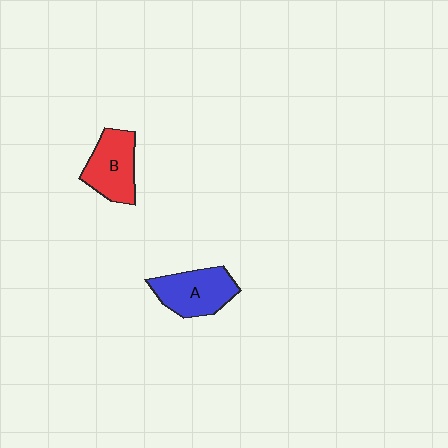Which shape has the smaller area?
Shape B (red).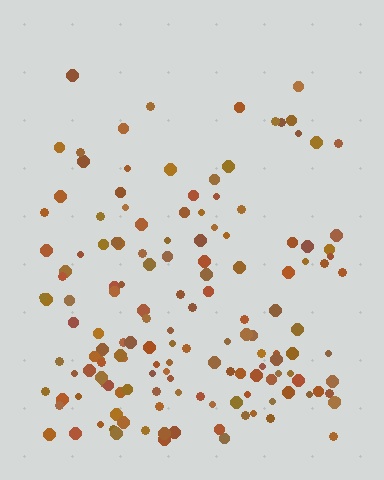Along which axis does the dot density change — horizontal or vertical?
Vertical.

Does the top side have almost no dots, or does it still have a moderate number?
Still a moderate number, just noticeably fewer than the bottom.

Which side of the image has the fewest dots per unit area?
The top.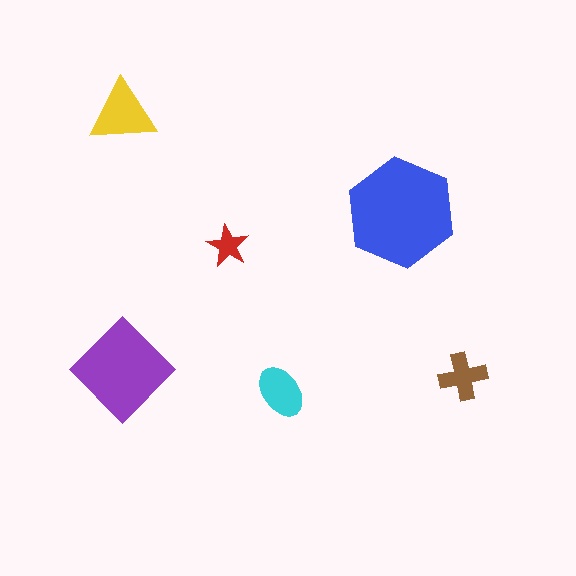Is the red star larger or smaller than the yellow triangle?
Smaller.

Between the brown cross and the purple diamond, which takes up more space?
The purple diamond.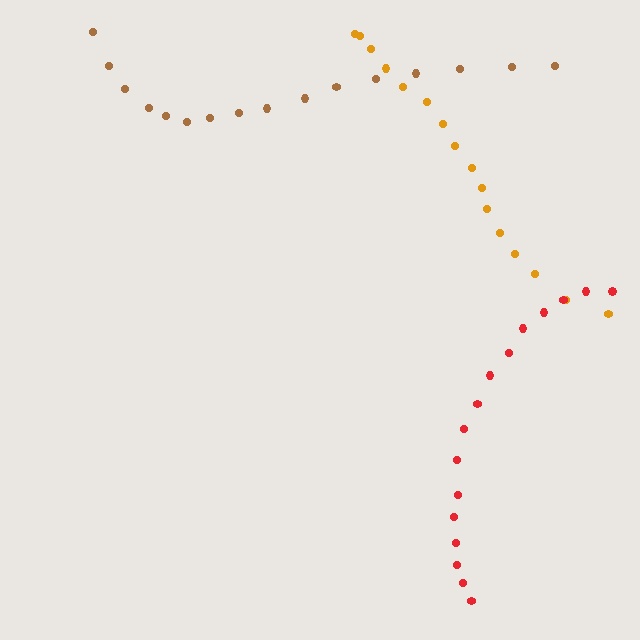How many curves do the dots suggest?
There are 3 distinct paths.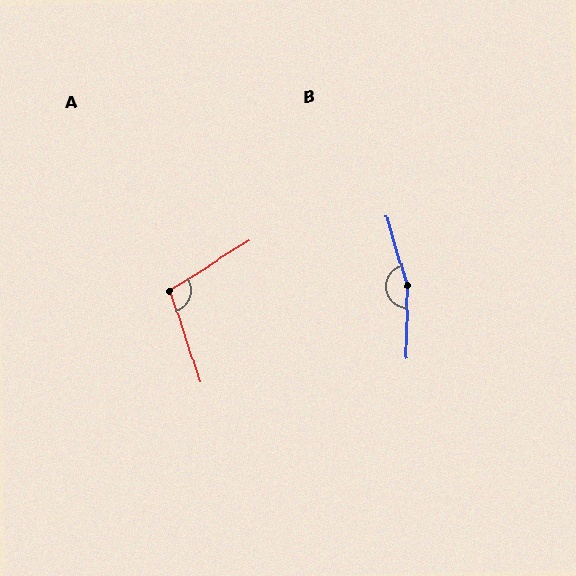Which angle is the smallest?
A, at approximately 104 degrees.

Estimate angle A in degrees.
Approximately 104 degrees.